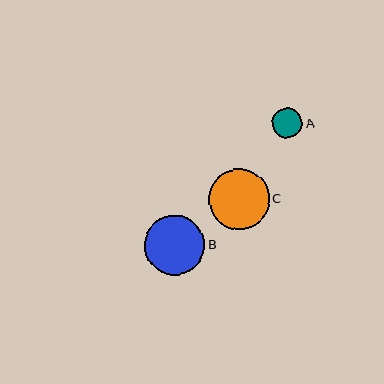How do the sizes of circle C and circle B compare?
Circle C and circle B are approximately the same size.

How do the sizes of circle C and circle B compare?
Circle C and circle B are approximately the same size.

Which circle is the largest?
Circle C is the largest with a size of approximately 61 pixels.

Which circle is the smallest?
Circle A is the smallest with a size of approximately 30 pixels.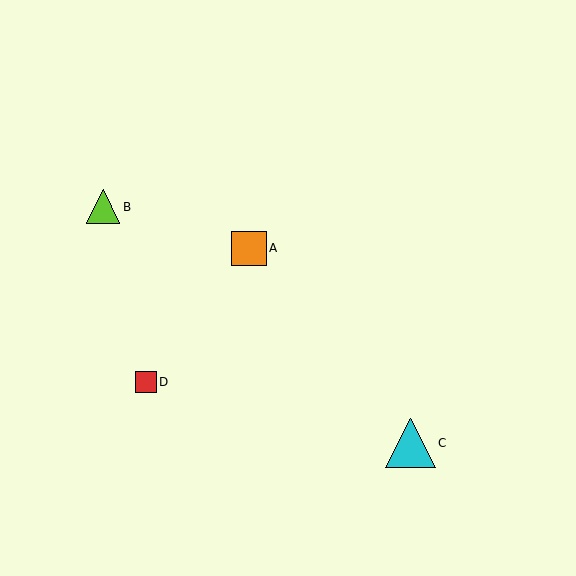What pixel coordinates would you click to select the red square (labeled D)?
Click at (146, 382) to select the red square D.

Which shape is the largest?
The cyan triangle (labeled C) is the largest.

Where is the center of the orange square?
The center of the orange square is at (249, 248).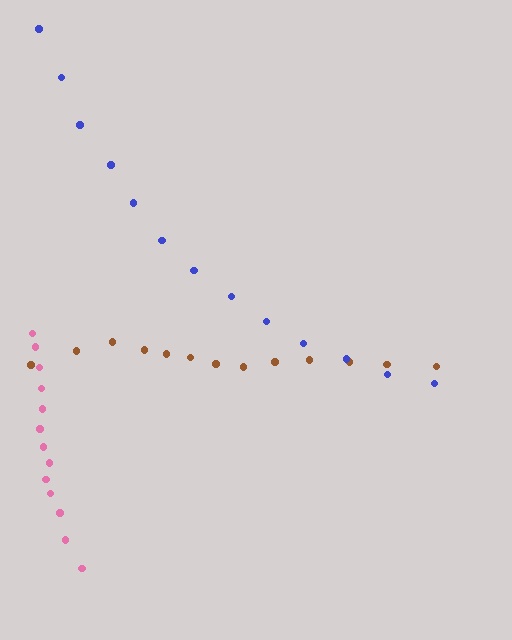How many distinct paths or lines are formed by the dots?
There are 3 distinct paths.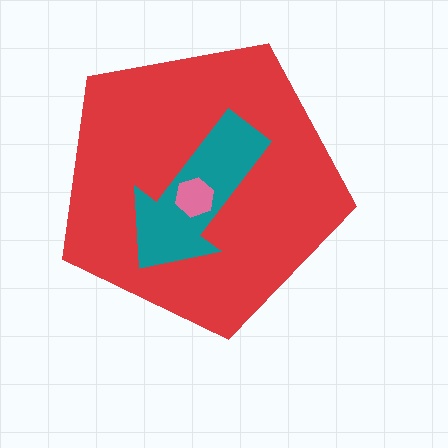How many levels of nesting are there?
3.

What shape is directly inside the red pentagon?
The teal arrow.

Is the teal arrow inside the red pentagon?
Yes.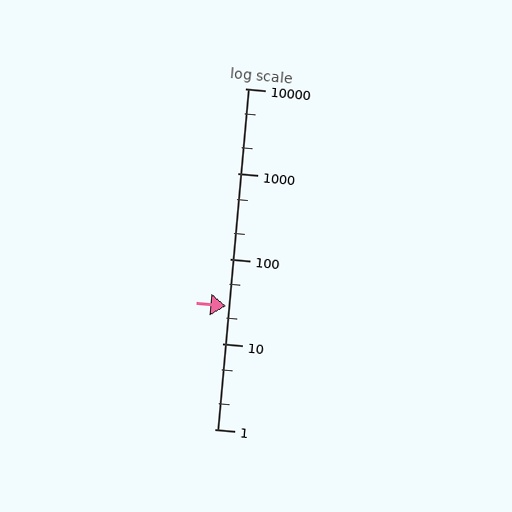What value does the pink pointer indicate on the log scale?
The pointer indicates approximately 28.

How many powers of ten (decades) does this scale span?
The scale spans 4 decades, from 1 to 10000.